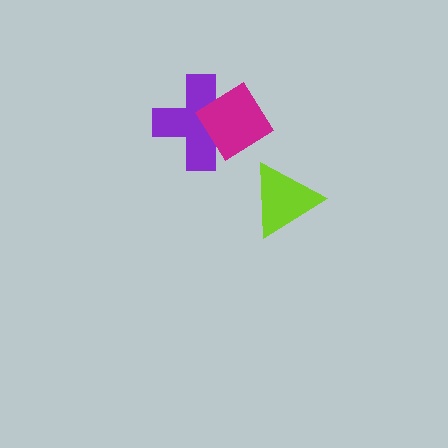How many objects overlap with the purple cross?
1 object overlaps with the purple cross.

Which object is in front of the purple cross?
The magenta diamond is in front of the purple cross.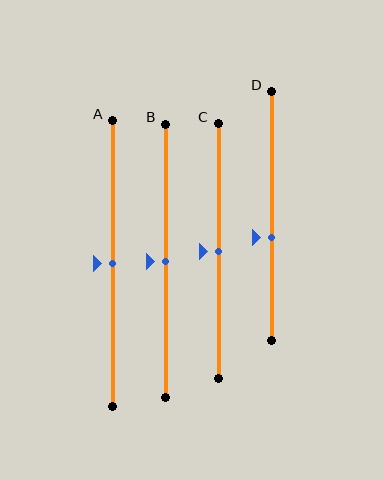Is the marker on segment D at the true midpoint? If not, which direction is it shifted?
No, the marker on segment D is shifted downward by about 8% of the segment length.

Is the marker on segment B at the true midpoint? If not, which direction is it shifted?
Yes, the marker on segment B is at the true midpoint.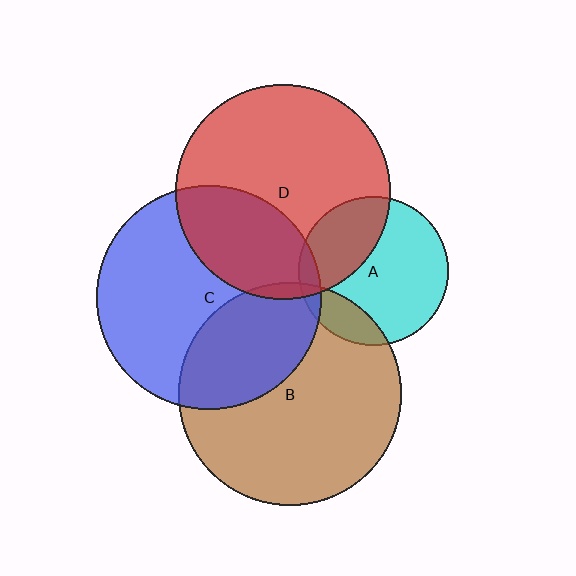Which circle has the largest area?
Circle C (blue).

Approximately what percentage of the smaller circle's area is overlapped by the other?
Approximately 30%.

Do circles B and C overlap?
Yes.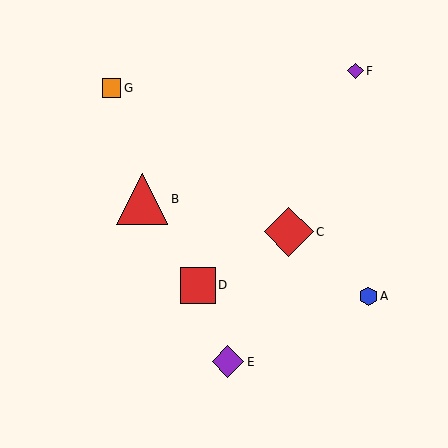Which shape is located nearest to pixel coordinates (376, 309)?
The blue hexagon (labeled A) at (368, 296) is nearest to that location.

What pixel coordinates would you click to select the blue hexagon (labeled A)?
Click at (368, 296) to select the blue hexagon A.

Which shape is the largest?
The red triangle (labeled B) is the largest.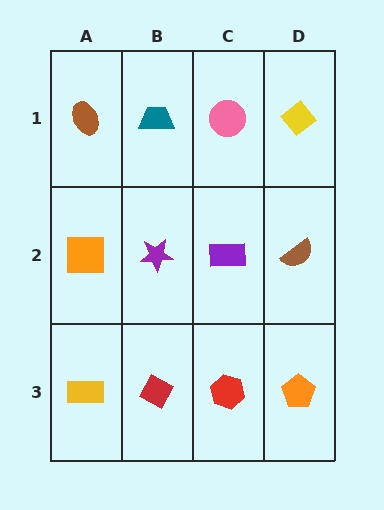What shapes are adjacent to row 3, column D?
A brown semicircle (row 2, column D), a red hexagon (row 3, column C).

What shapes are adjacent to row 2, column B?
A teal trapezoid (row 1, column B), a red diamond (row 3, column B), an orange square (row 2, column A), a purple rectangle (row 2, column C).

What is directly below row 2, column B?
A red diamond.